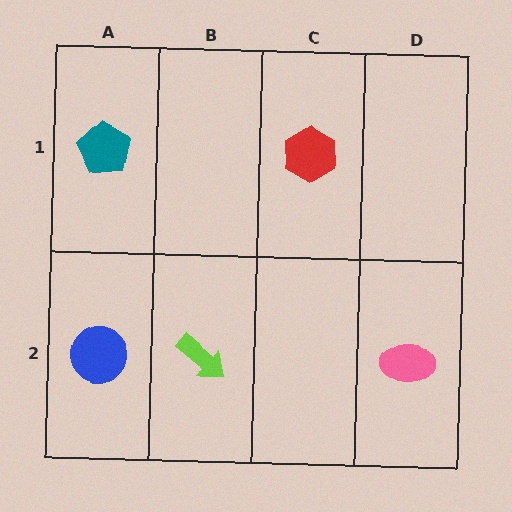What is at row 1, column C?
A red hexagon.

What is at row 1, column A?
A teal pentagon.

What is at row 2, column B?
A lime arrow.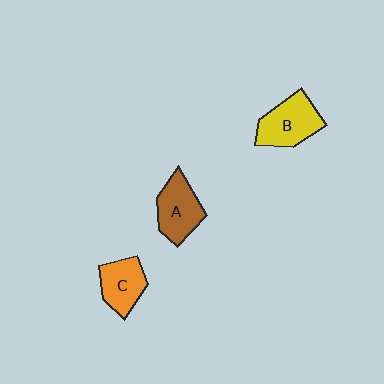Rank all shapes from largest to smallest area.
From largest to smallest: B (yellow), A (brown), C (orange).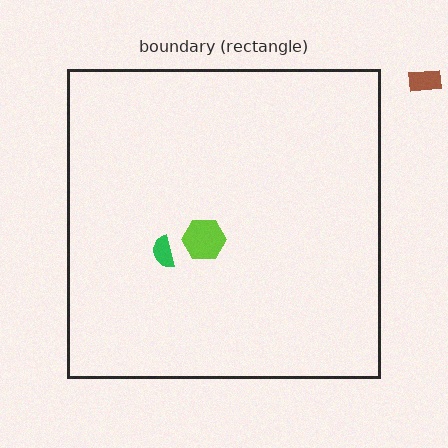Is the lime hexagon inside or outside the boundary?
Inside.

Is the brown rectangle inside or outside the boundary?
Outside.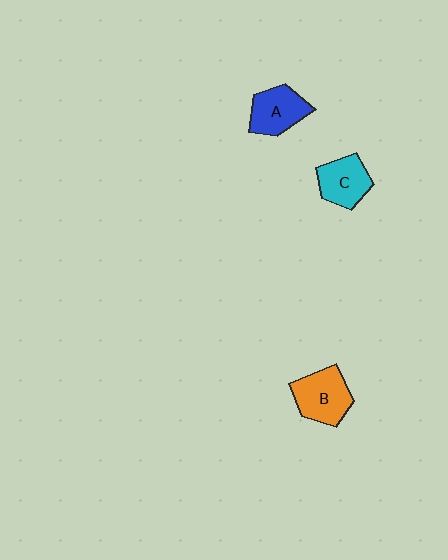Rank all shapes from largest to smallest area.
From largest to smallest: B (orange), A (blue), C (cyan).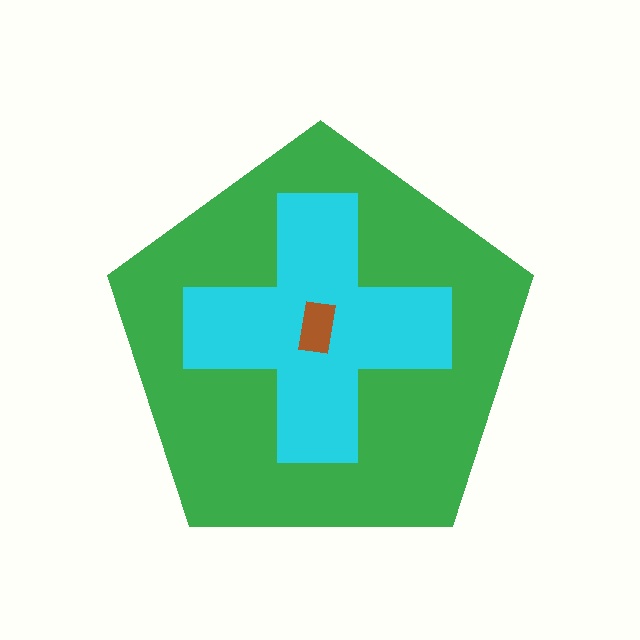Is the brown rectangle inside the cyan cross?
Yes.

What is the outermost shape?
The green pentagon.